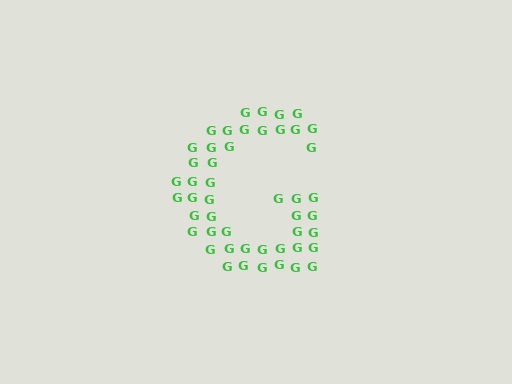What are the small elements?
The small elements are letter G's.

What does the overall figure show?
The overall figure shows the letter G.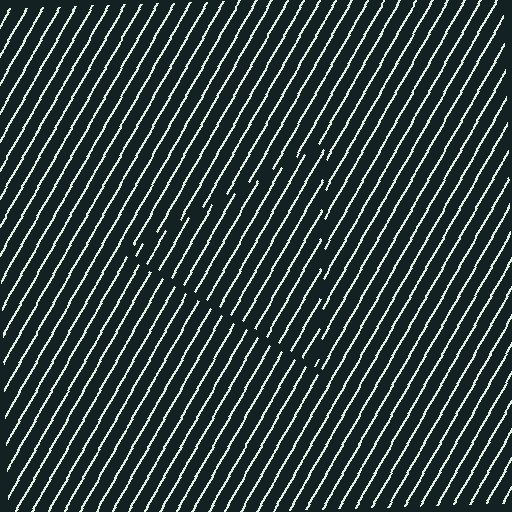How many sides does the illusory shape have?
3 sides — the line-ends trace a triangle.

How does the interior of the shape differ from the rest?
The interior of the shape contains the same grating, shifted by half a period — the contour is defined by the phase discontinuity where line-ends from the inner and outer gratings abut.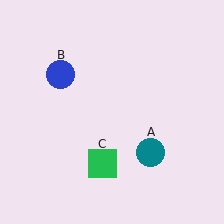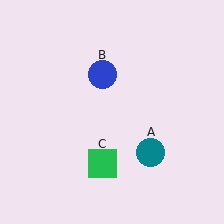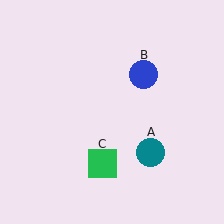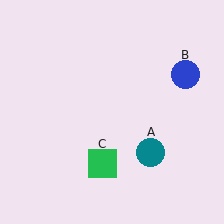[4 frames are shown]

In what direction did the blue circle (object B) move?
The blue circle (object B) moved right.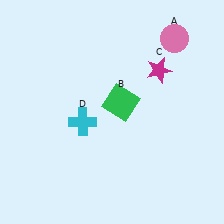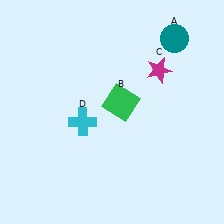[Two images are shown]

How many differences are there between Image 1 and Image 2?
There is 1 difference between the two images.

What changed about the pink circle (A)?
In Image 1, A is pink. In Image 2, it changed to teal.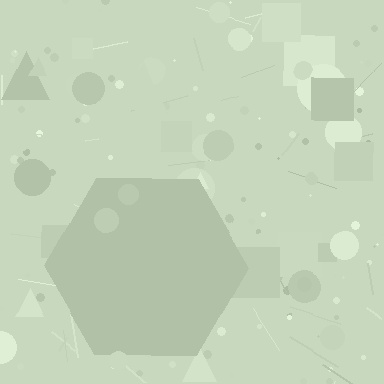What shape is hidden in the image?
A hexagon is hidden in the image.